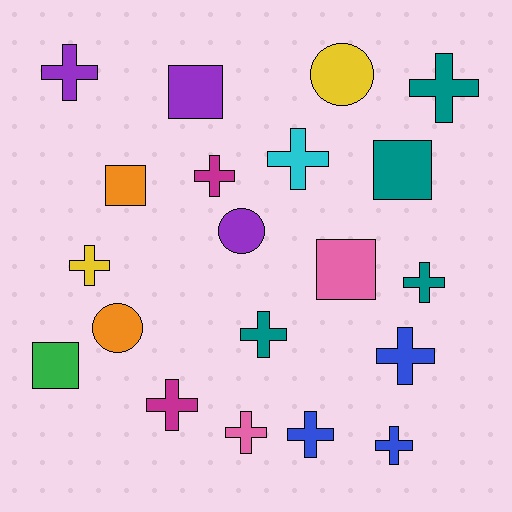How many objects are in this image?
There are 20 objects.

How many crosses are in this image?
There are 12 crosses.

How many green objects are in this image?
There is 1 green object.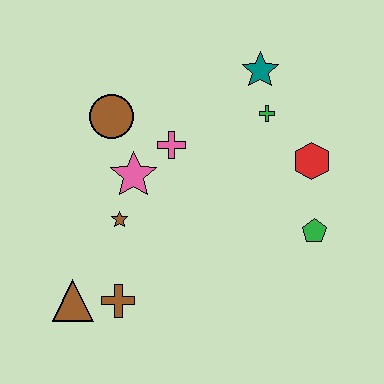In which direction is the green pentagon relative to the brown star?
The green pentagon is to the right of the brown star.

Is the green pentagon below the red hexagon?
Yes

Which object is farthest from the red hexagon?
The brown triangle is farthest from the red hexagon.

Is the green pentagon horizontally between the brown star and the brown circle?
No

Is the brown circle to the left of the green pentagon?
Yes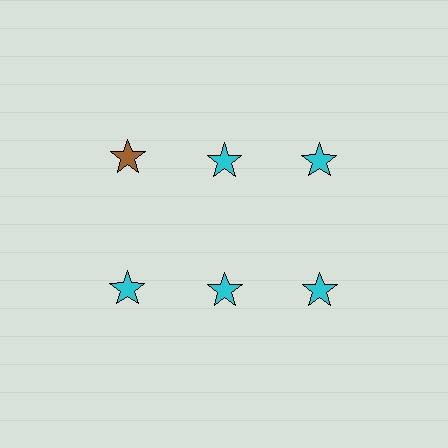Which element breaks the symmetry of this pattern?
The brown star in the top row, leftmost column breaks the symmetry. All other shapes are cyan stars.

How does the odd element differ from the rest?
It has a different color: brown instead of cyan.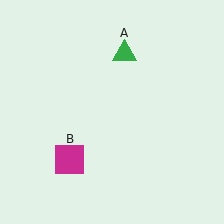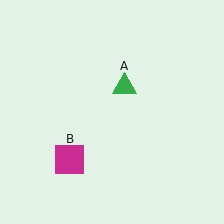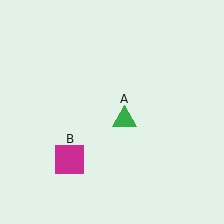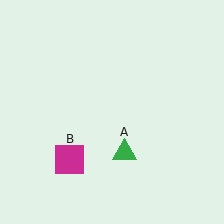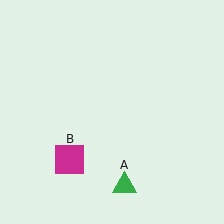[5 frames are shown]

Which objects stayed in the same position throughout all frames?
Magenta square (object B) remained stationary.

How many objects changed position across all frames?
1 object changed position: green triangle (object A).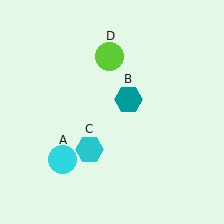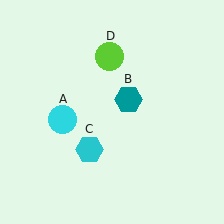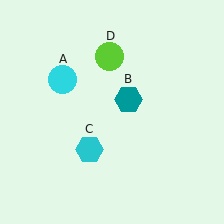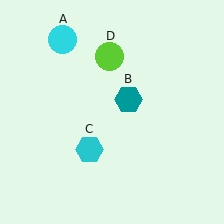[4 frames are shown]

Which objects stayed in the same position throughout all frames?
Teal hexagon (object B) and cyan hexagon (object C) and lime circle (object D) remained stationary.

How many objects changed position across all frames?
1 object changed position: cyan circle (object A).